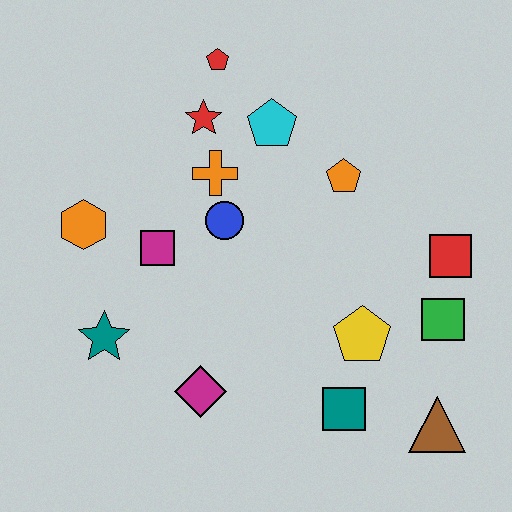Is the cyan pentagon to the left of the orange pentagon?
Yes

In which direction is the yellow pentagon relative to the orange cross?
The yellow pentagon is below the orange cross.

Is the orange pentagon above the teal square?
Yes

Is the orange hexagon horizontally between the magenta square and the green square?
No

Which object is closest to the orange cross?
The blue circle is closest to the orange cross.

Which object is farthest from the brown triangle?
The red pentagon is farthest from the brown triangle.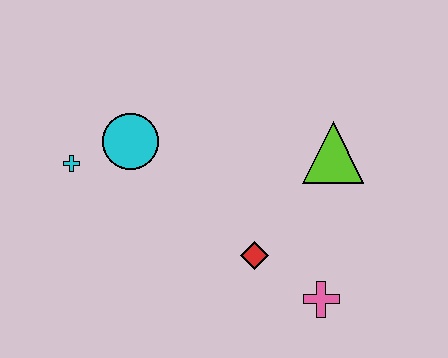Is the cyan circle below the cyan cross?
No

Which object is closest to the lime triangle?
The red diamond is closest to the lime triangle.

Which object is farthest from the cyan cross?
The pink cross is farthest from the cyan cross.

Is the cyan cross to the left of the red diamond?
Yes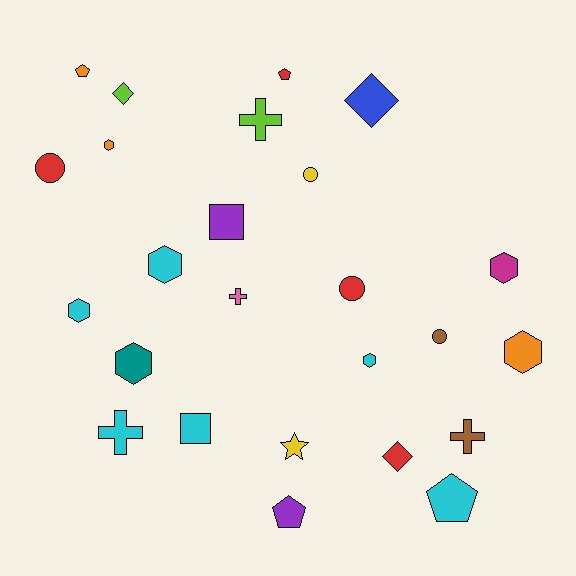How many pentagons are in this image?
There are 4 pentagons.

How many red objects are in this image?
There are 4 red objects.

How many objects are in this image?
There are 25 objects.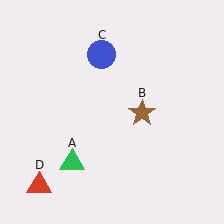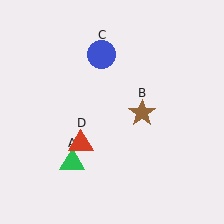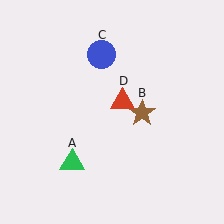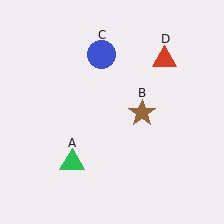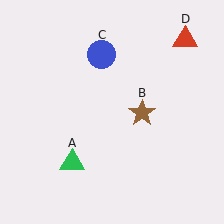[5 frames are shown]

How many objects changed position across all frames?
1 object changed position: red triangle (object D).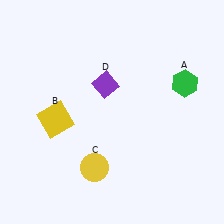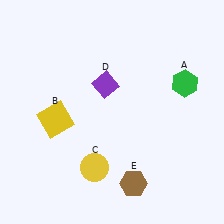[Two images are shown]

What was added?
A brown hexagon (E) was added in Image 2.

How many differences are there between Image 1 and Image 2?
There is 1 difference between the two images.